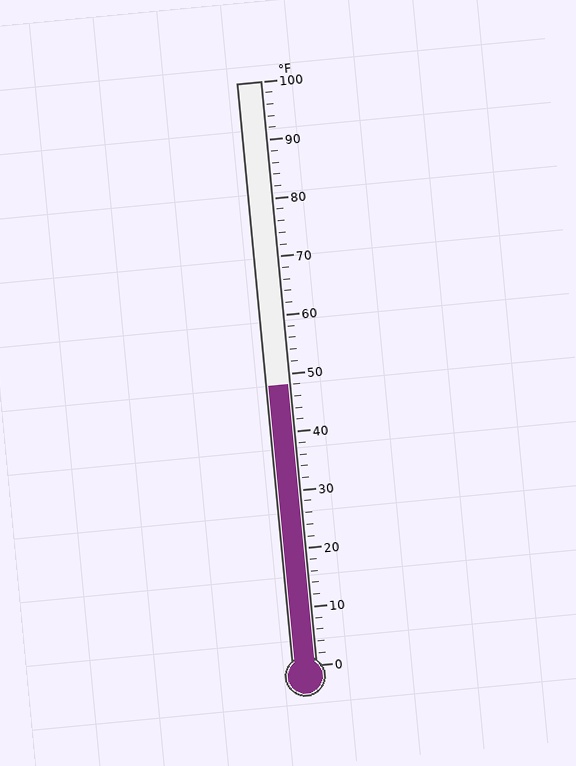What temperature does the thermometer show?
The thermometer shows approximately 48°F.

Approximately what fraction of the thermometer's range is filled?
The thermometer is filled to approximately 50% of its range.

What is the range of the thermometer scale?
The thermometer scale ranges from 0°F to 100°F.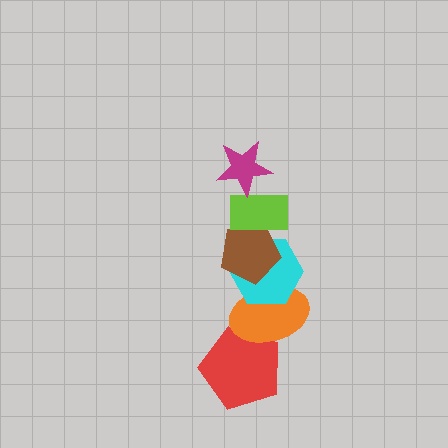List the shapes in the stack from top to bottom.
From top to bottom: the magenta star, the lime rectangle, the brown pentagon, the cyan hexagon, the orange ellipse, the red pentagon.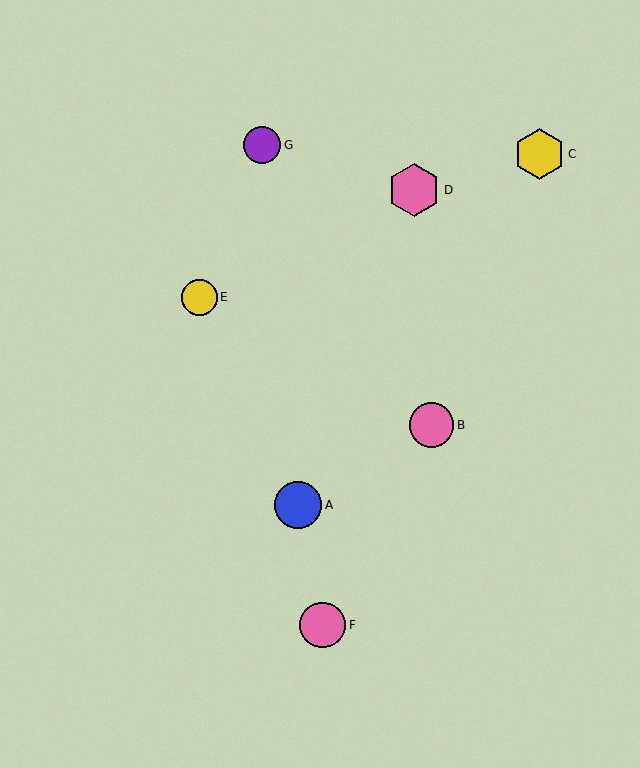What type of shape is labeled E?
Shape E is a yellow circle.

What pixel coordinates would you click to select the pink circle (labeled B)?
Click at (432, 425) to select the pink circle B.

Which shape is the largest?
The pink hexagon (labeled D) is the largest.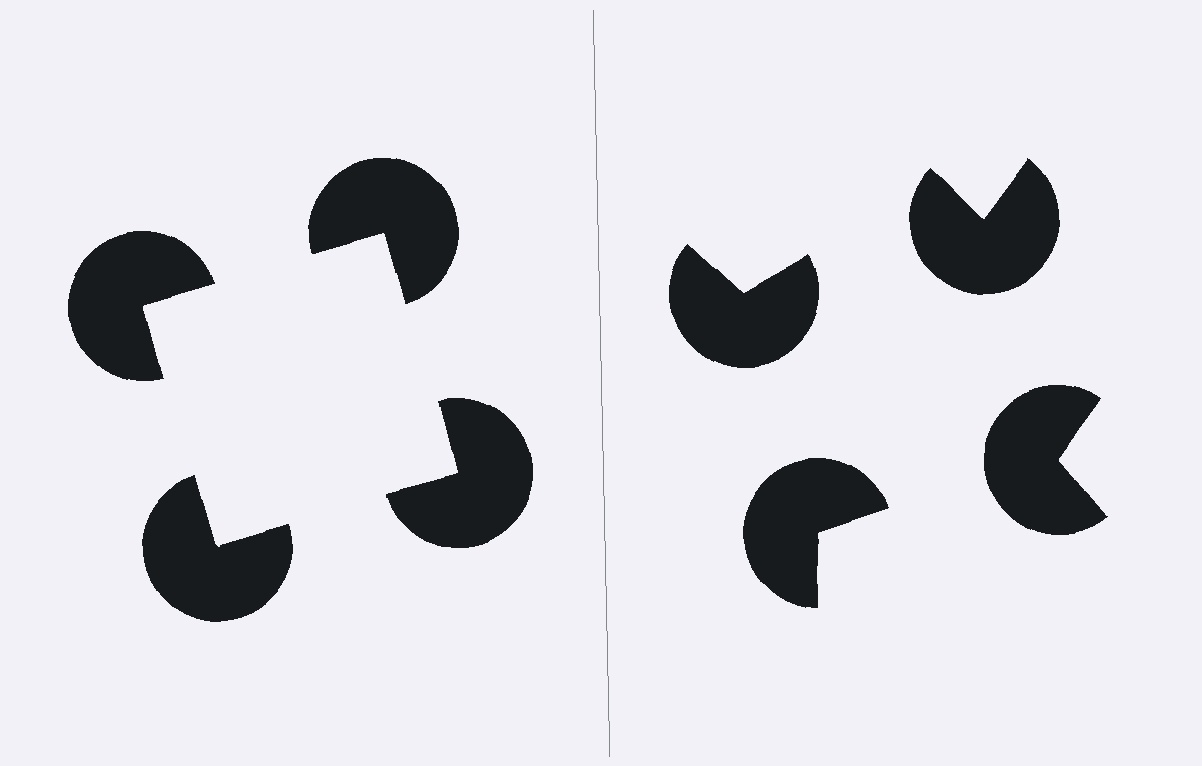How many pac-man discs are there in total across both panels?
8 — 4 on each side.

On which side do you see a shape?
An illusory square appears on the left side. On the right side the wedge cuts are rotated, so no coherent shape forms.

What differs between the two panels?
The pac-man discs are positioned identically on both sides; only the wedge orientations differ. On the left they align to a square; on the right they are misaligned.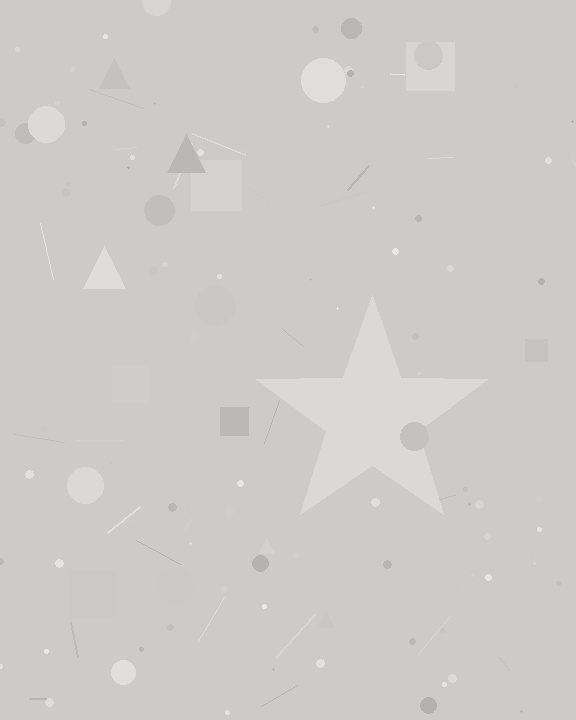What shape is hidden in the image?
A star is hidden in the image.